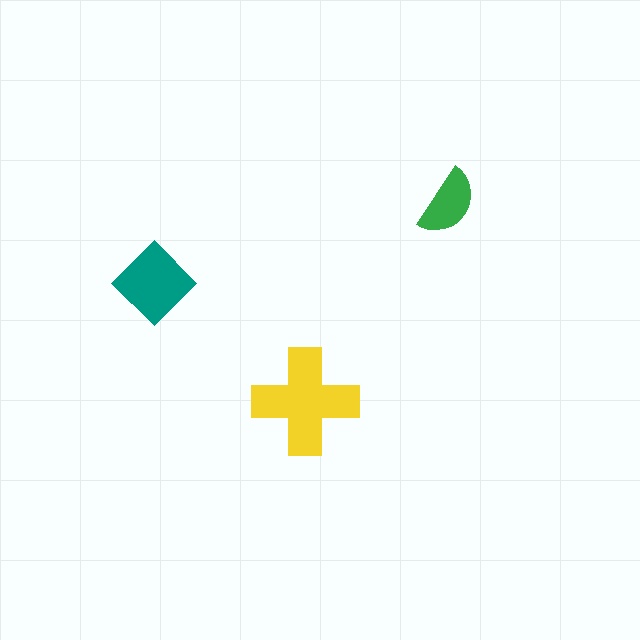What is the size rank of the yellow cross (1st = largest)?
1st.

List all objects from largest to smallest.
The yellow cross, the teal diamond, the green semicircle.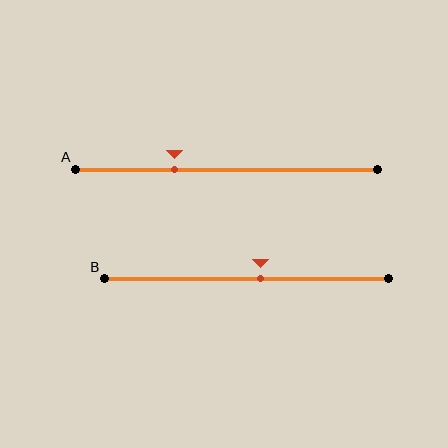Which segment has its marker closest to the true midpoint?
Segment B has its marker closest to the true midpoint.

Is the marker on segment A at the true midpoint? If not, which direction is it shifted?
No, the marker on segment A is shifted to the left by about 17% of the segment length.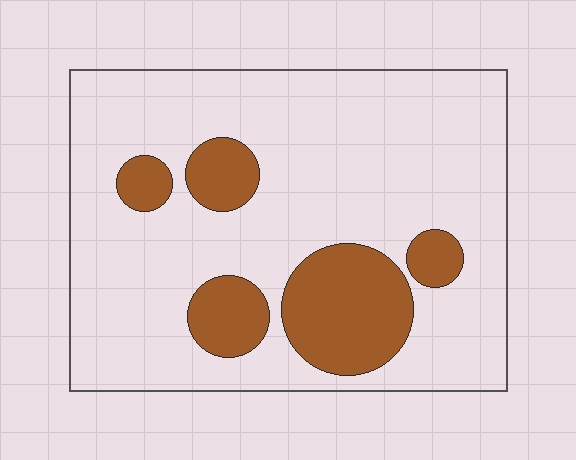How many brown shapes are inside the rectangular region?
5.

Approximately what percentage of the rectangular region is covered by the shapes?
Approximately 20%.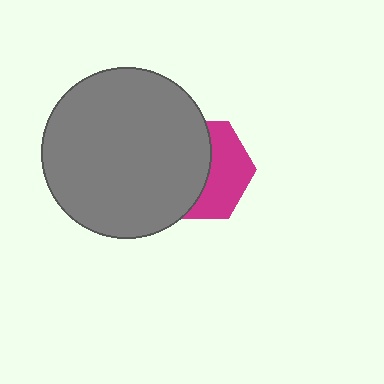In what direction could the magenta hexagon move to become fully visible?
The magenta hexagon could move right. That would shift it out from behind the gray circle entirely.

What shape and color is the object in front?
The object in front is a gray circle.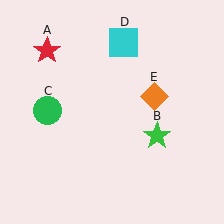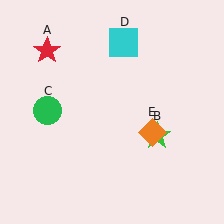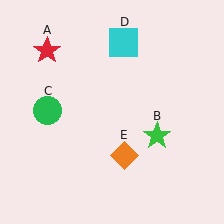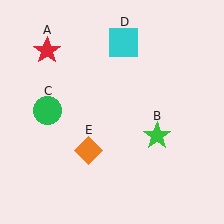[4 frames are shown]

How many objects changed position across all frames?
1 object changed position: orange diamond (object E).